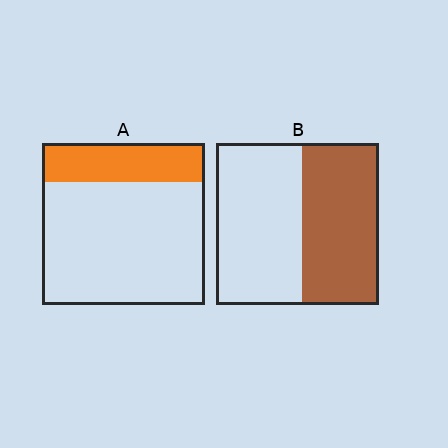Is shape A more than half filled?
No.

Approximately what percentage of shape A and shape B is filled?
A is approximately 25% and B is approximately 45%.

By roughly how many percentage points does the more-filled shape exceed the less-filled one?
By roughly 25 percentage points (B over A).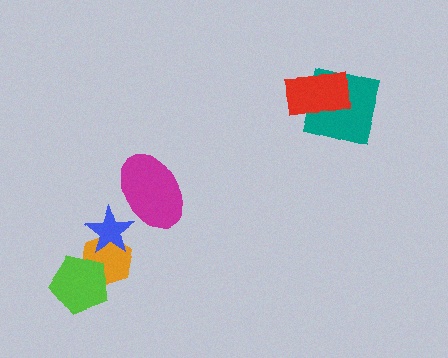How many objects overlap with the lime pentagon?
1 object overlaps with the lime pentagon.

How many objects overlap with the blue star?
2 objects overlap with the blue star.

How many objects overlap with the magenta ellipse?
1 object overlaps with the magenta ellipse.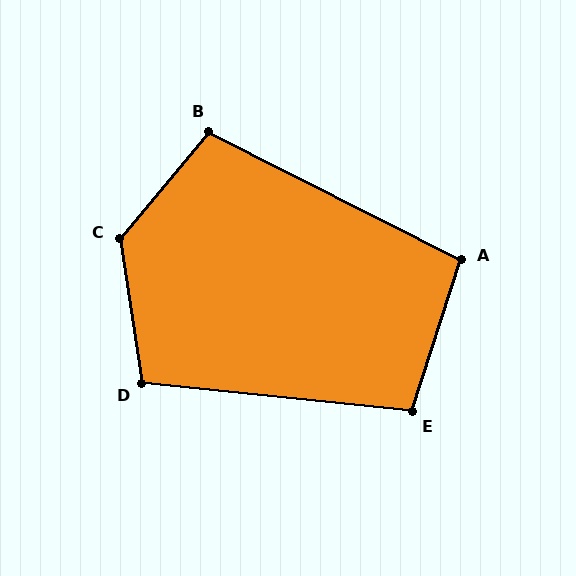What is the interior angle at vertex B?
Approximately 103 degrees (obtuse).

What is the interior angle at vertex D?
Approximately 104 degrees (obtuse).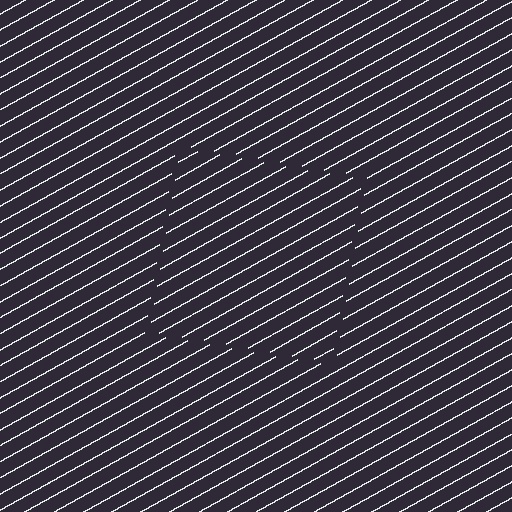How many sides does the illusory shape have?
4 sides — the line-ends trace a square.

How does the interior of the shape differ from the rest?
The interior of the shape contains the same grating, shifted by half a period — the contour is defined by the phase discontinuity where line-ends from the inner and outer gratings abut.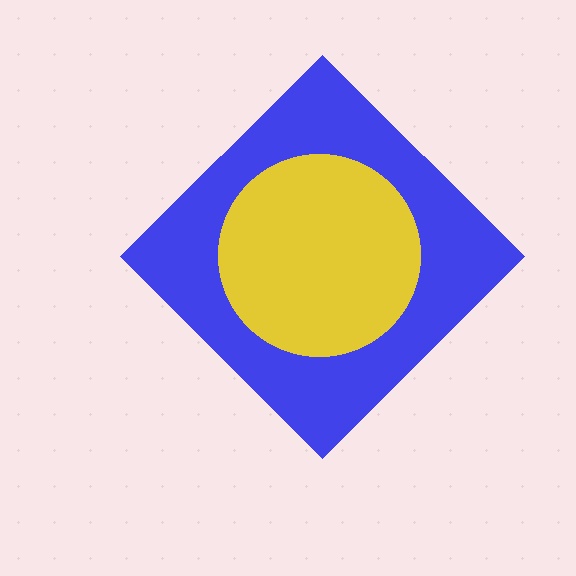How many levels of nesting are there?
2.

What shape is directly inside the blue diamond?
The yellow circle.